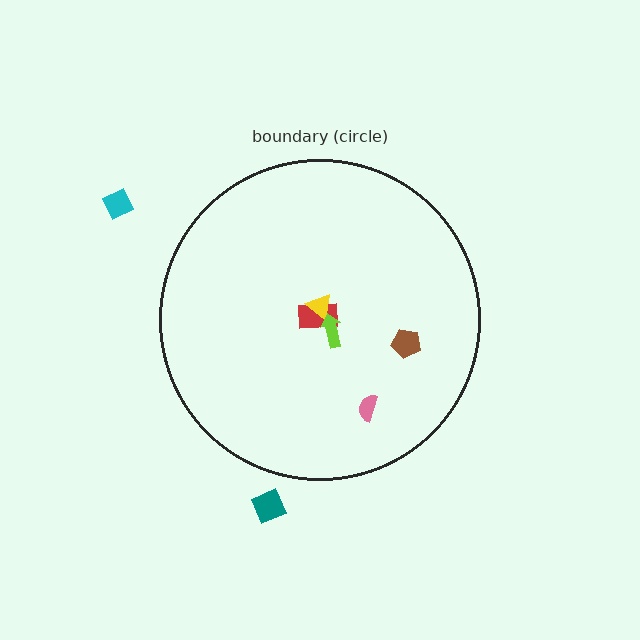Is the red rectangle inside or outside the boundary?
Inside.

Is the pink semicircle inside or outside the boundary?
Inside.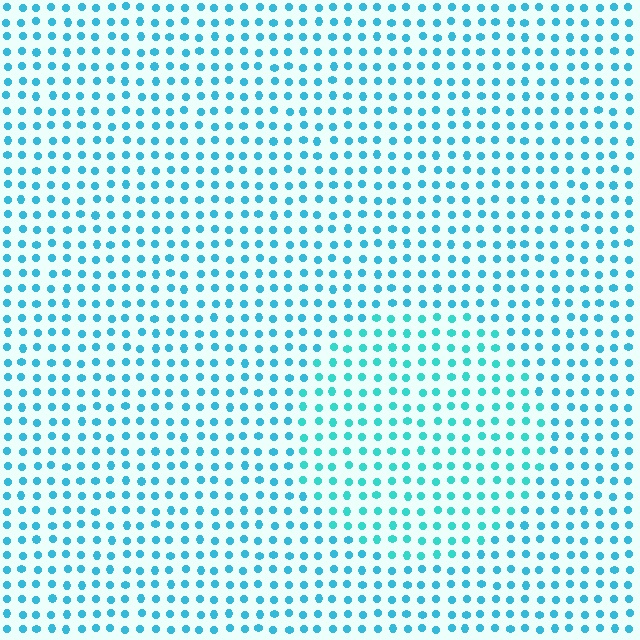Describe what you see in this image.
The image is filled with small cyan elements in a uniform arrangement. A circle-shaped region is visible where the elements are tinted to a slightly different hue, forming a subtle color boundary.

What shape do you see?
I see a circle.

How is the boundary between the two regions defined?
The boundary is defined purely by a slight shift in hue (about 17 degrees). Spacing, size, and orientation are identical on both sides.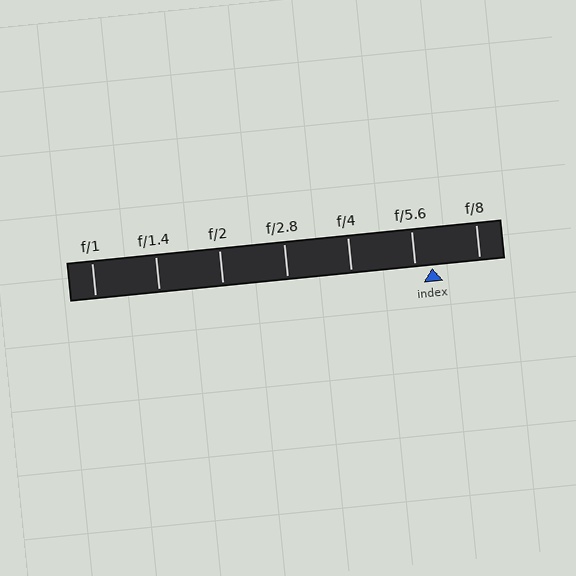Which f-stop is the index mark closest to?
The index mark is closest to f/5.6.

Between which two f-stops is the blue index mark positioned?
The index mark is between f/5.6 and f/8.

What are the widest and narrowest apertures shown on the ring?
The widest aperture shown is f/1 and the narrowest is f/8.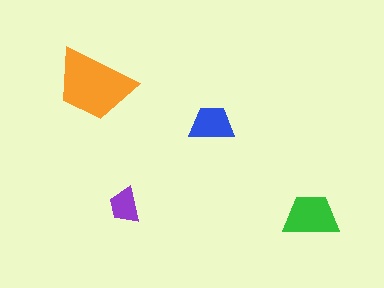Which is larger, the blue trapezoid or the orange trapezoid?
The orange one.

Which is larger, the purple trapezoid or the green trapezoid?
The green one.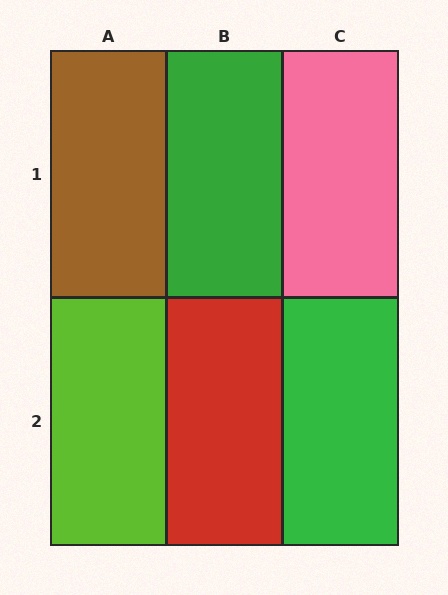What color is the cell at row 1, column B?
Green.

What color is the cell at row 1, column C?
Pink.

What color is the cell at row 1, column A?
Brown.